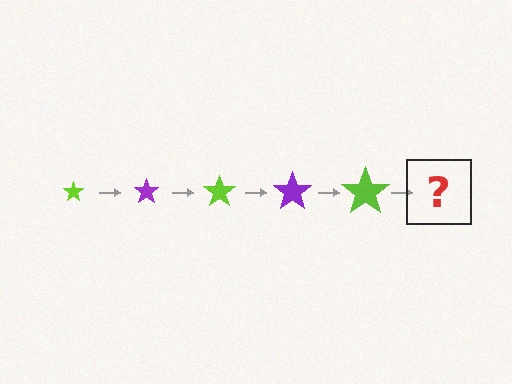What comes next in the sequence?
The next element should be a purple star, larger than the previous one.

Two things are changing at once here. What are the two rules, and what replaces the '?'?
The two rules are that the star grows larger each step and the color cycles through lime and purple. The '?' should be a purple star, larger than the previous one.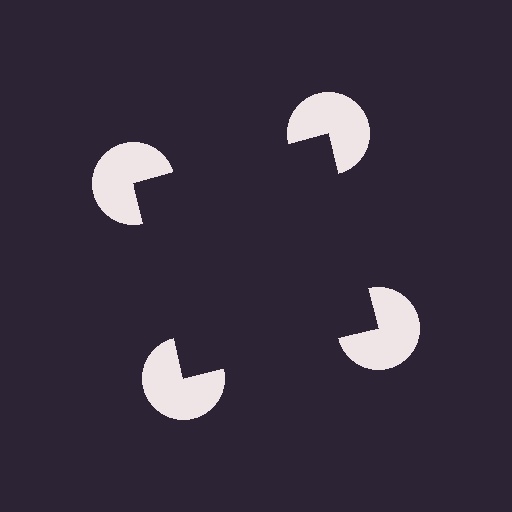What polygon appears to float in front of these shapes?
An illusory square — its edges are inferred from the aligned wedge cuts in the pac-man discs, not physically drawn.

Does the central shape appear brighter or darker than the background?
It typically appears slightly darker than the background, even though no actual brightness change is drawn.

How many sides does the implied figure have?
4 sides.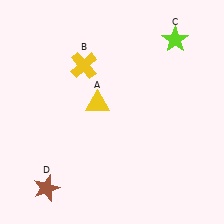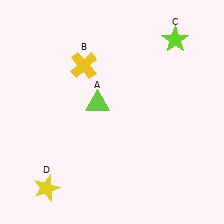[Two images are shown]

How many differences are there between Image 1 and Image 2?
There are 2 differences between the two images.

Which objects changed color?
A changed from yellow to lime. D changed from brown to yellow.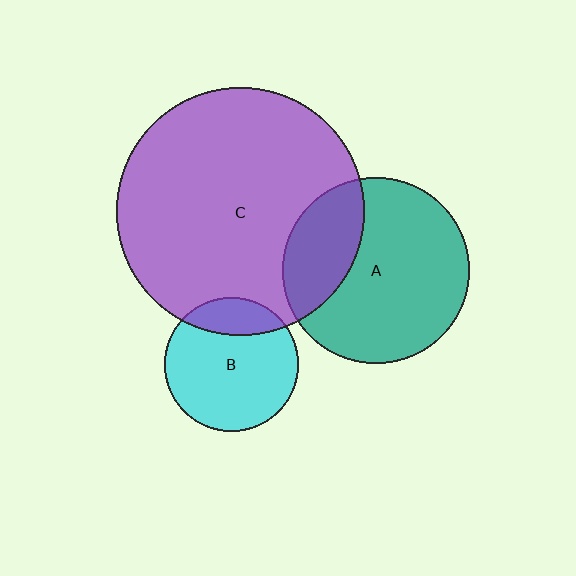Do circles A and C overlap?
Yes.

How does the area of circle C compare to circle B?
Approximately 3.4 times.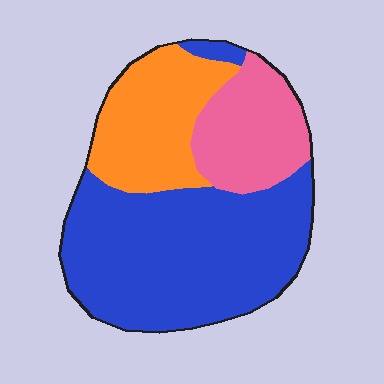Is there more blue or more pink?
Blue.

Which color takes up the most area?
Blue, at roughly 55%.